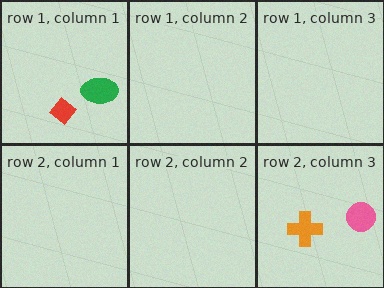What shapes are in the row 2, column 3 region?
The orange cross, the pink circle.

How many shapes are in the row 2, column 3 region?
2.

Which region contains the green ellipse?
The row 1, column 1 region.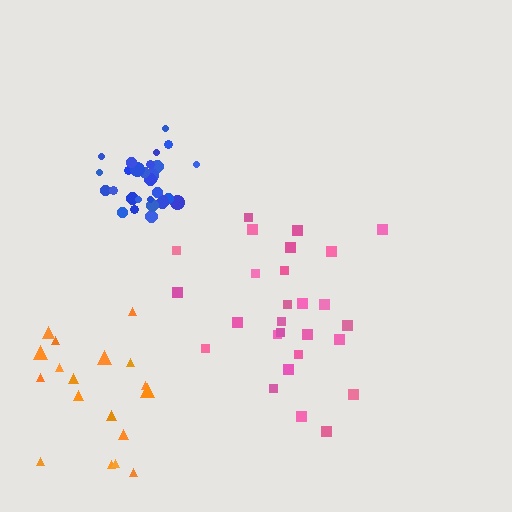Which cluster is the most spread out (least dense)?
Pink.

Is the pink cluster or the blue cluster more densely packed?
Blue.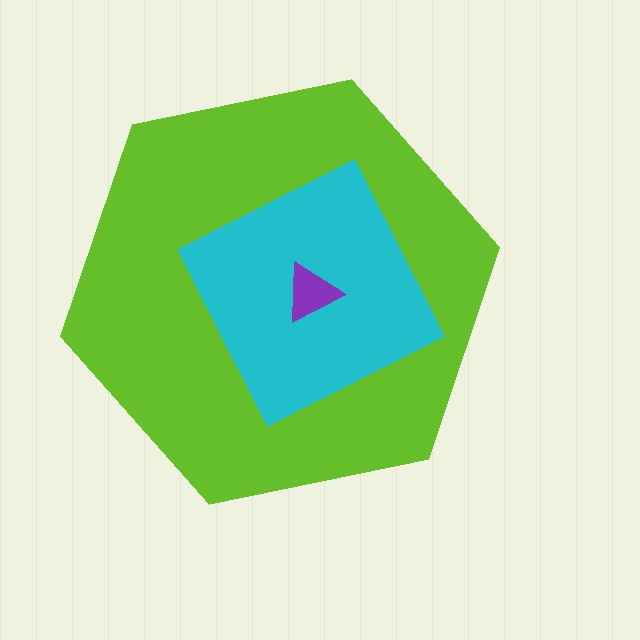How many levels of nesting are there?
3.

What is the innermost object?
The purple triangle.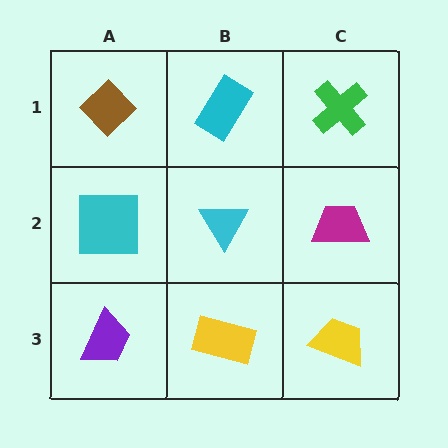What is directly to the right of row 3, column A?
A yellow rectangle.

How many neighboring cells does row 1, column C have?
2.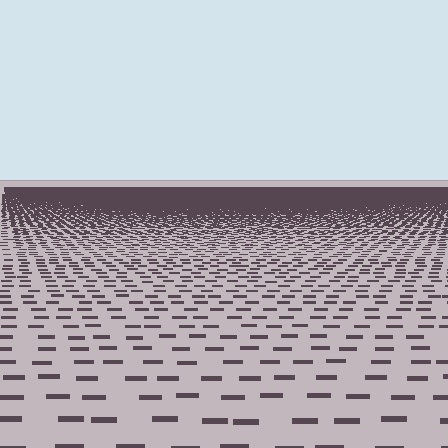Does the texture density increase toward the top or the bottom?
Density increases toward the top.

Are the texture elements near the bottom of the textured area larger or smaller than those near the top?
Larger. Near the bottom, elements are closer to the viewer and appear at a bigger on-screen size.